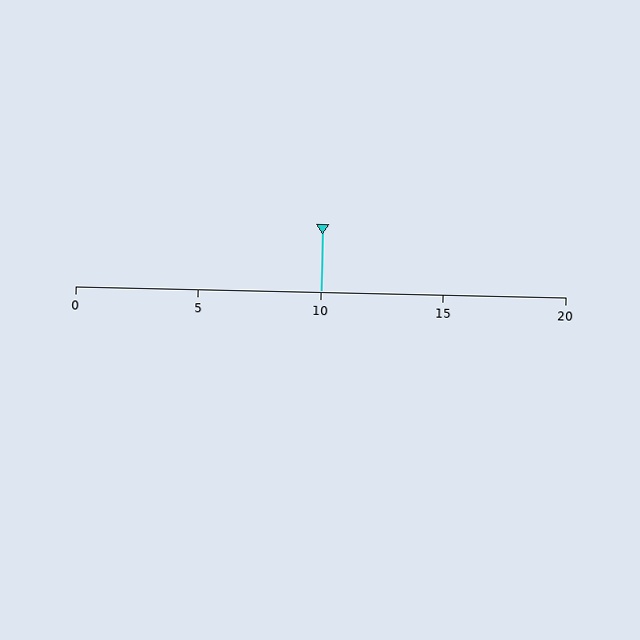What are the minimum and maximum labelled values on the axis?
The axis runs from 0 to 20.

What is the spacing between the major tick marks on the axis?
The major ticks are spaced 5 apart.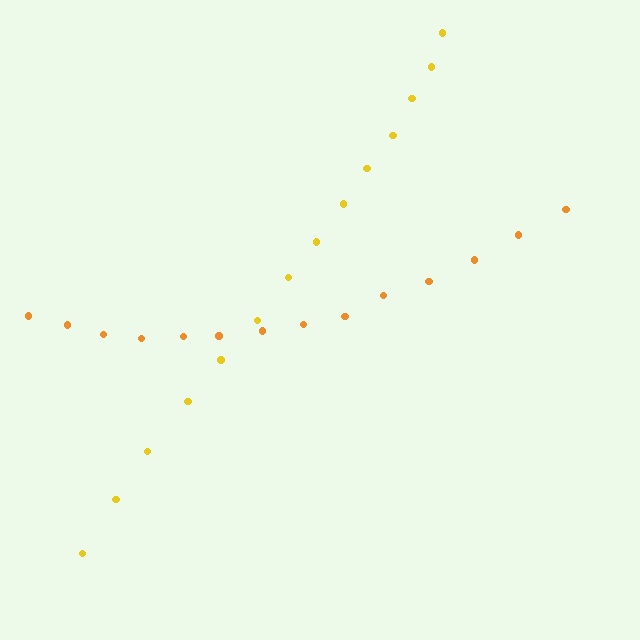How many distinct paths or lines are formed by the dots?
There are 2 distinct paths.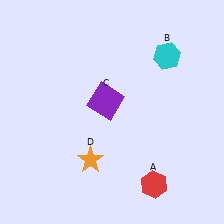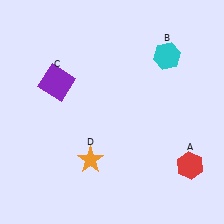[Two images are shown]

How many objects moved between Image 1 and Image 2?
2 objects moved between the two images.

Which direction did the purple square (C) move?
The purple square (C) moved left.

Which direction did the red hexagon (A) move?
The red hexagon (A) moved right.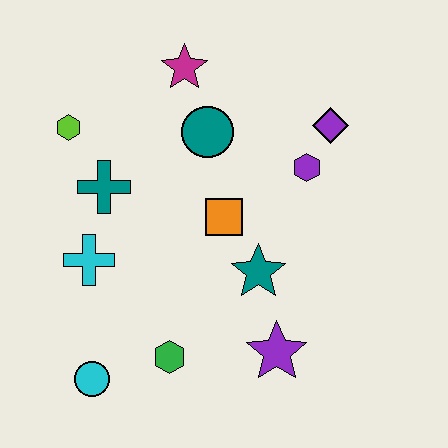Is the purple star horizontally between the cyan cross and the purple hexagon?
Yes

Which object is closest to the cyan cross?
The teal cross is closest to the cyan cross.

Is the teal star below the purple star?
No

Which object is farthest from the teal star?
The lime hexagon is farthest from the teal star.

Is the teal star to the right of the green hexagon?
Yes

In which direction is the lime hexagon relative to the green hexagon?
The lime hexagon is above the green hexagon.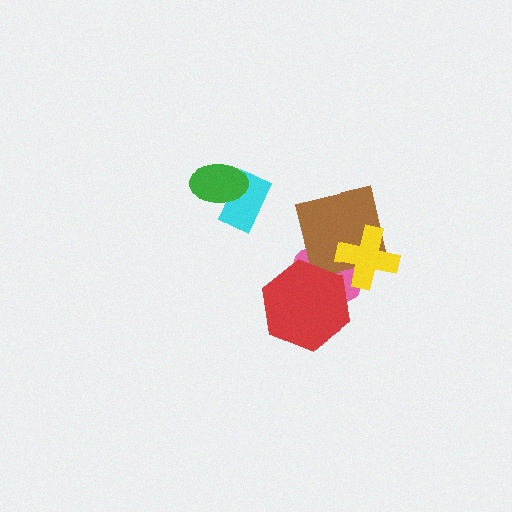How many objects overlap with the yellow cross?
2 objects overlap with the yellow cross.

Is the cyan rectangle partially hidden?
Yes, it is partially covered by another shape.